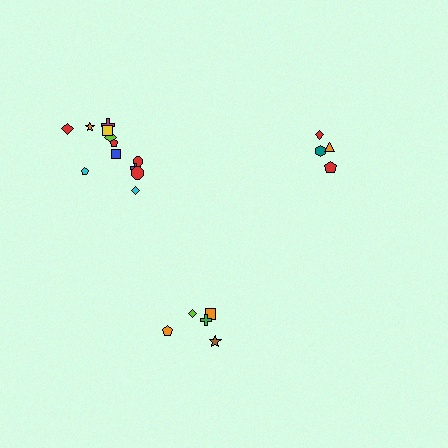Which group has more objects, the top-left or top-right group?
The top-left group.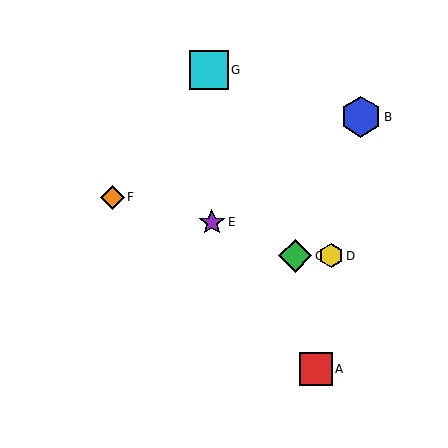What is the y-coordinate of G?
Object G is at y≈70.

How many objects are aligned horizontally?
2 objects (C, D) are aligned horizontally.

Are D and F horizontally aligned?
No, D is at y≈256 and F is at y≈197.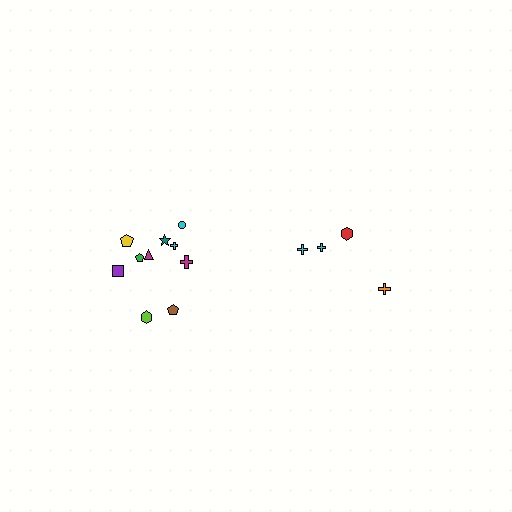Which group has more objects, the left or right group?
The left group.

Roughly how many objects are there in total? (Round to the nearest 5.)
Roughly 15 objects in total.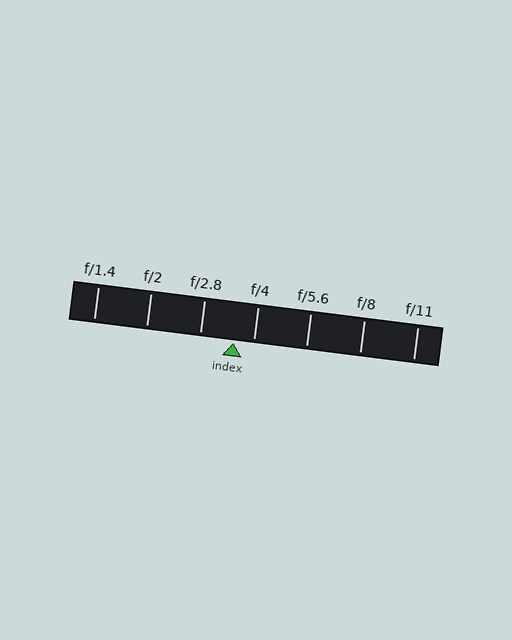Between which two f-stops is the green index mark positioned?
The index mark is between f/2.8 and f/4.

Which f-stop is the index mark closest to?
The index mark is closest to f/4.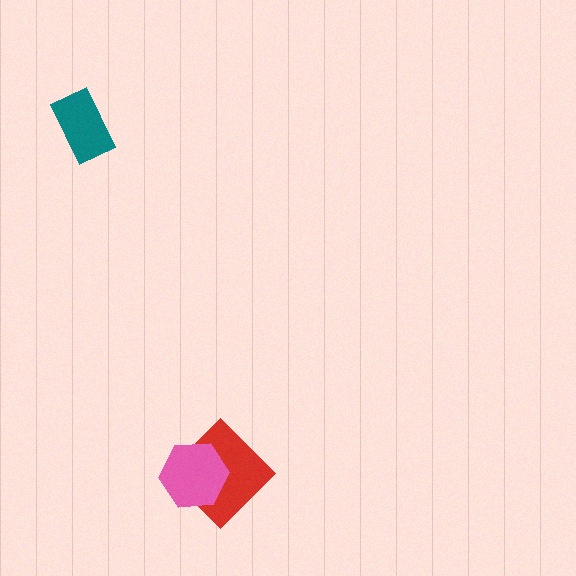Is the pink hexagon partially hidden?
No, no other shape covers it.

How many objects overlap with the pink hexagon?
1 object overlaps with the pink hexagon.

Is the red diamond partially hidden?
Yes, it is partially covered by another shape.